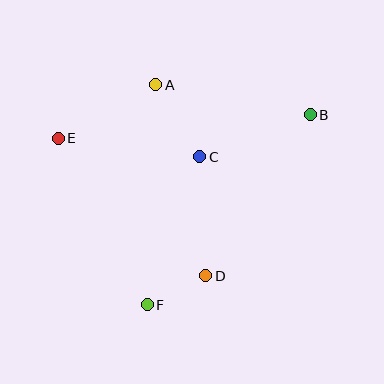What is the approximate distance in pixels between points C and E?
The distance between C and E is approximately 143 pixels.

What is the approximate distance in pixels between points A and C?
The distance between A and C is approximately 85 pixels.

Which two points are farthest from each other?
Points B and E are farthest from each other.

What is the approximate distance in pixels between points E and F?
The distance between E and F is approximately 189 pixels.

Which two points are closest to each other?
Points D and F are closest to each other.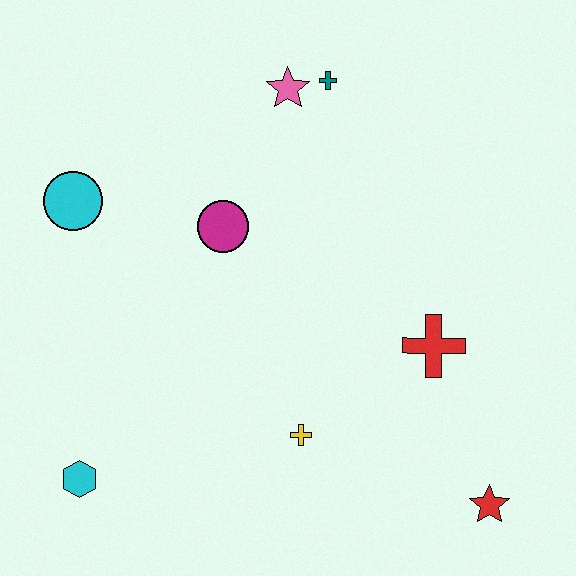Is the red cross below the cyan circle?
Yes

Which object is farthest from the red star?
The cyan circle is farthest from the red star.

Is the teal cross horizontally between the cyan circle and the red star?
Yes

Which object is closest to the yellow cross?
The red cross is closest to the yellow cross.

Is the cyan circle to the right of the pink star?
No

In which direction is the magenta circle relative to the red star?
The magenta circle is above the red star.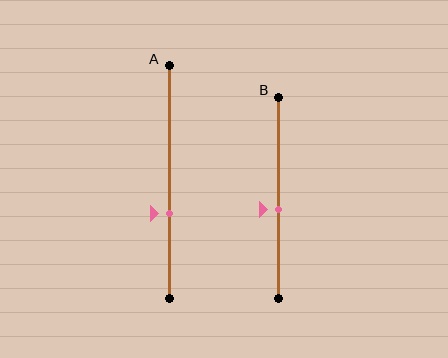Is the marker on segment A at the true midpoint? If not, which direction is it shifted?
No, the marker on segment A is shifted downward by about 14% of the segment length.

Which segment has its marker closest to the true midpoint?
Segment B has its marker closest to the true midpoint.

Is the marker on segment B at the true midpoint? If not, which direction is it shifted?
No, the marker on segment B is shifted downward by about 6% of the segment length.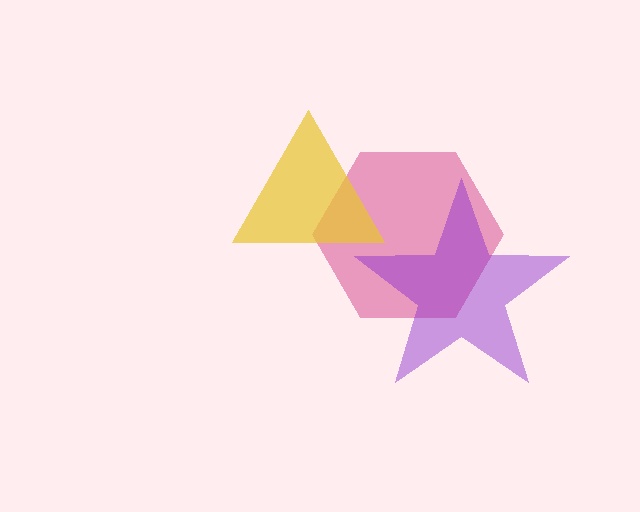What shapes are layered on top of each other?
The layered shapes are: a magenta hexagon, a purple star, a yellow triangle.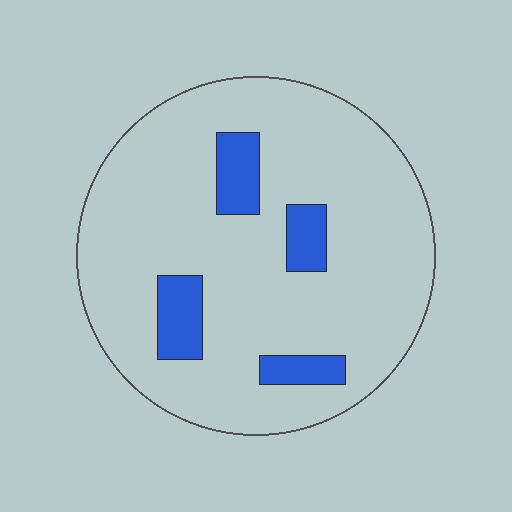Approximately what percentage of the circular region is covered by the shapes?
Approximately 15%.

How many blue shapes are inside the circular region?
4.